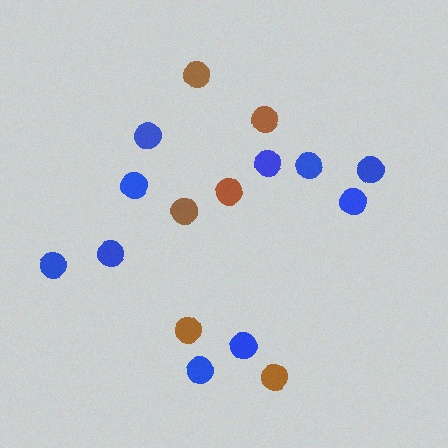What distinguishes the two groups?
There are 2 groups: one group of blue circles (10) and one group of brown circles (6).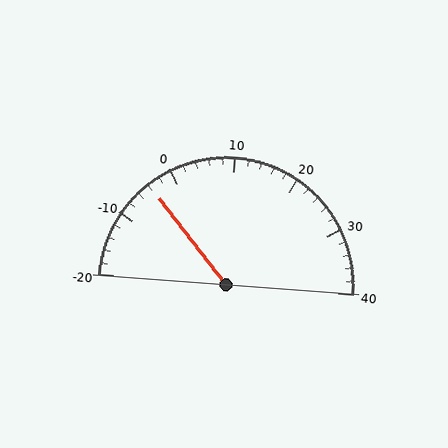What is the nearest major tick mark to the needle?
The nearest major tick mark is 0.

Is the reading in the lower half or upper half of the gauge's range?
The reading is in the lower half of the range (-20 to 40).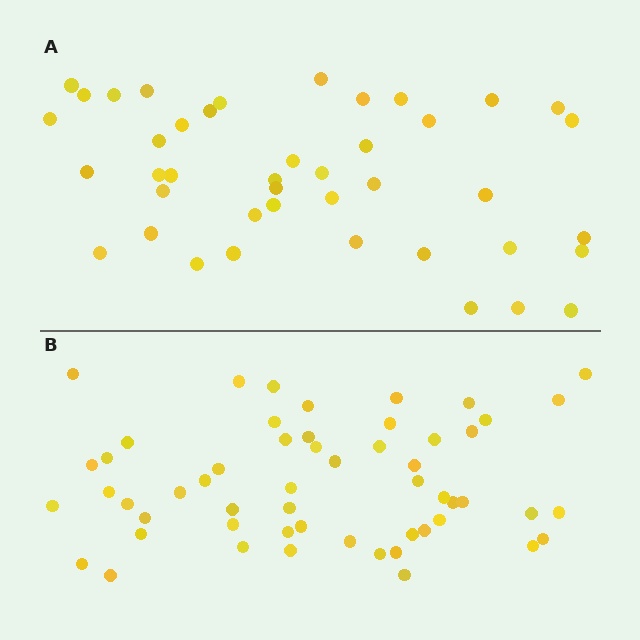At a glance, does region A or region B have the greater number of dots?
Region B (the bottom region) has more dots.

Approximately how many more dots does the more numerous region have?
Region B has approximately 15 more dots than region A.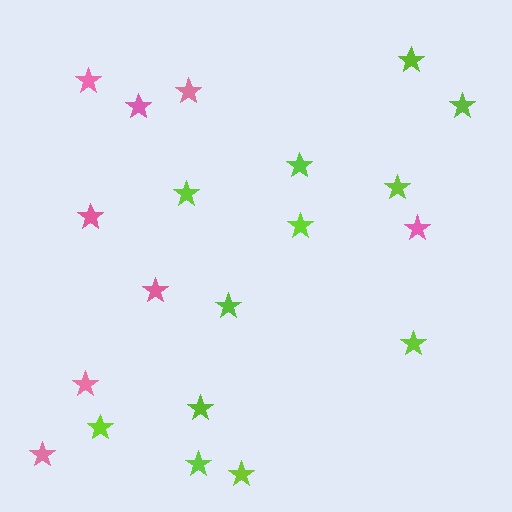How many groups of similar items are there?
There are 2 groups: one group of lime stars (12) and one group of pink stars (8).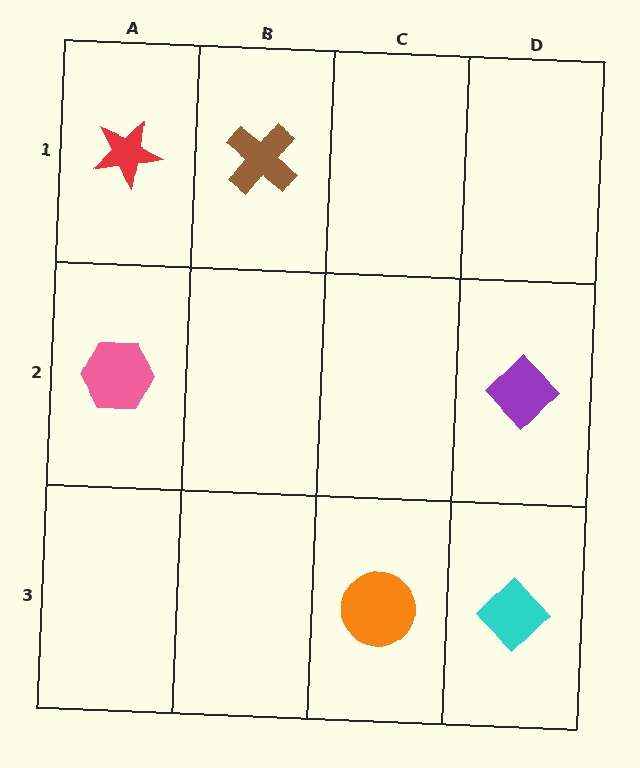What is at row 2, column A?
A pink hexagon.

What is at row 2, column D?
A purple diamond.